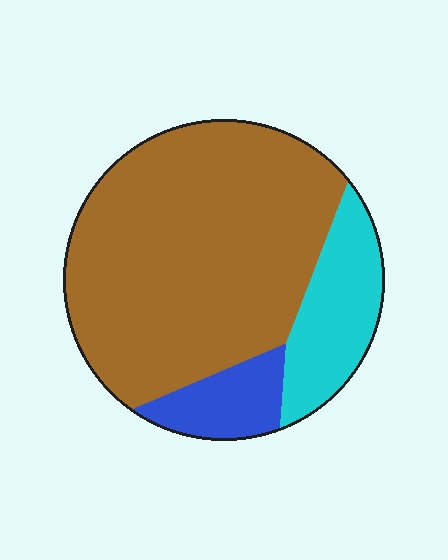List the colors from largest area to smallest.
From largest to smallest: brown, cyan, blue.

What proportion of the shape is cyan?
Cyan covers about 20% of the shape.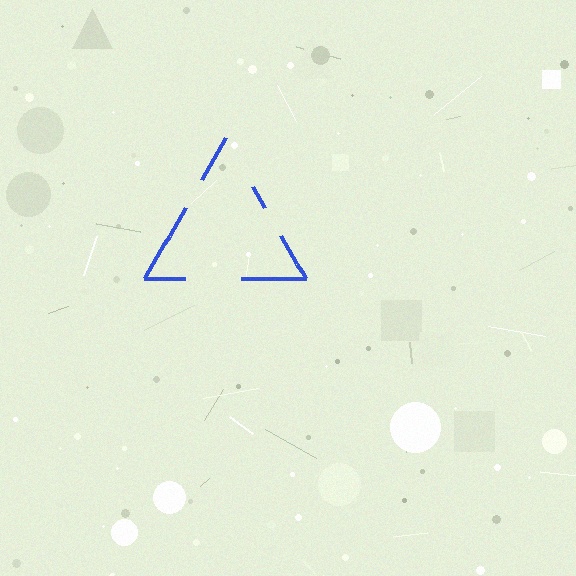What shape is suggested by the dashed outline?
The dashed outline suggests a triangle.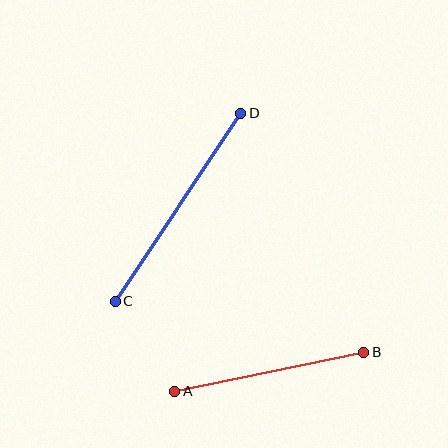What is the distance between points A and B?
The distance is approximately 193 pixels.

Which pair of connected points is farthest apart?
Points C and D are farthest apart.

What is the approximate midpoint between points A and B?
The midpoint is at approximately (269, 372) pixels.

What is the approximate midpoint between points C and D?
The midpoint is at approximately (178, 207) pixels.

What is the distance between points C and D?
The distance is approximately 226 pixels.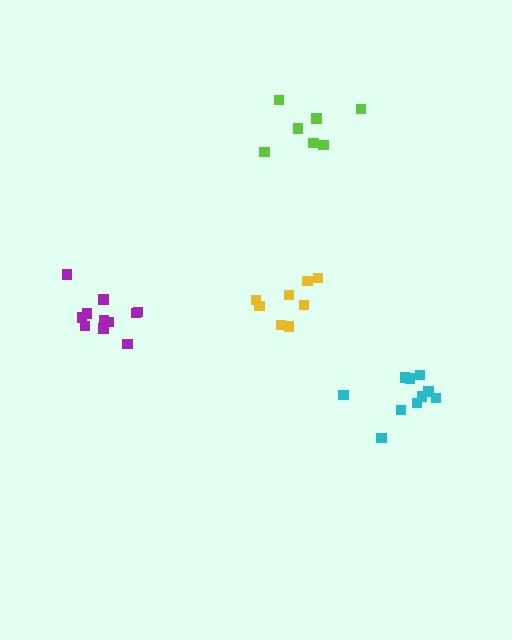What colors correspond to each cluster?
The clusters are colored: lime, cyan, yellow, purple.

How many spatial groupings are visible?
There are 4 spatial groupings.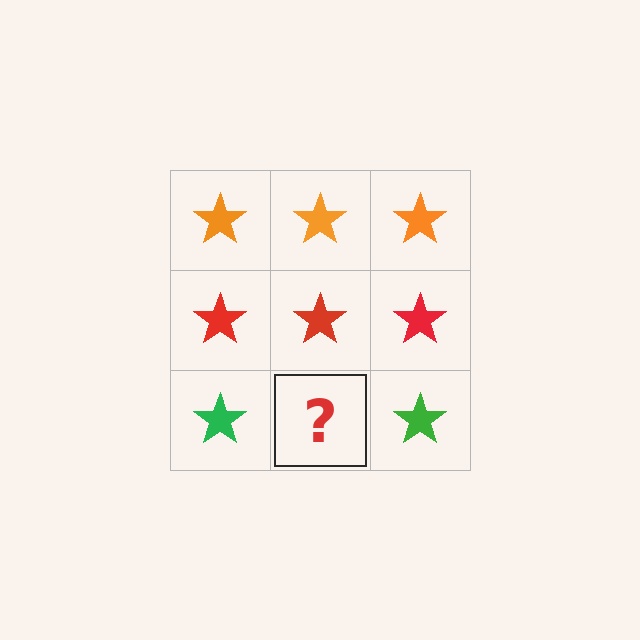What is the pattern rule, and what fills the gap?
The rule is that each row has a consistent color. The gap should be filled with a green star.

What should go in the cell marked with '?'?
The missing cell should contain a green star.